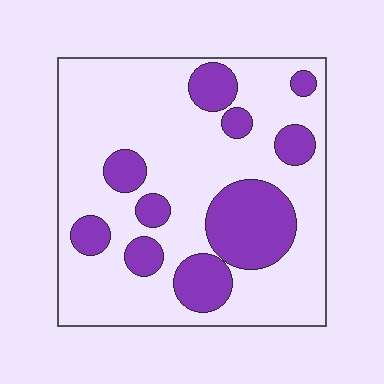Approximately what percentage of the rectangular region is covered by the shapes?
Approximately 25%.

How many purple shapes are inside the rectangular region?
10.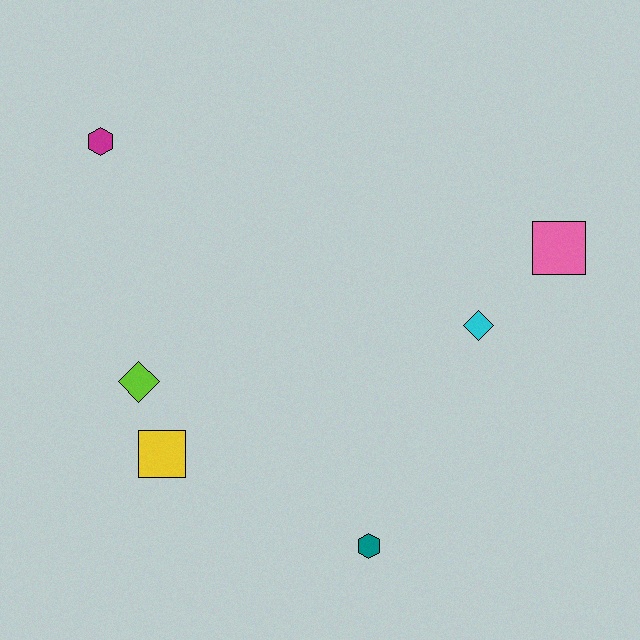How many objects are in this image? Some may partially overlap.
There are 6 objects.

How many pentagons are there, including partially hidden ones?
There are no pentagons.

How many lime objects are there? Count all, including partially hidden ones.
There is 1 lime object.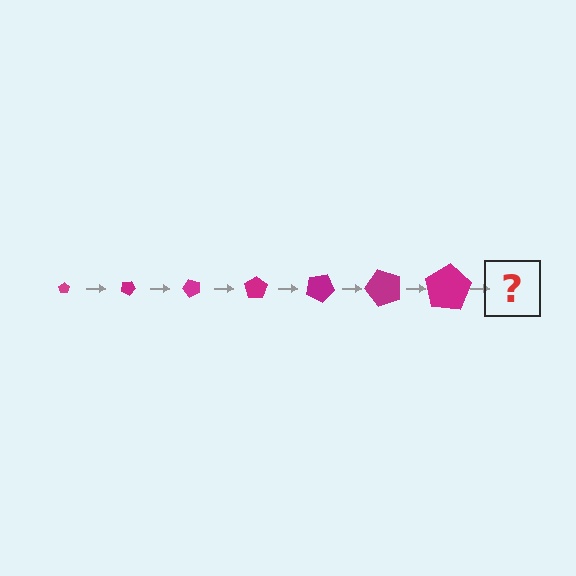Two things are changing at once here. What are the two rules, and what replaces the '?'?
The two rules are that the pentagon grows larger each step and it rotates 25 degrees each step. The '?' should be a pentagon, larger than the previous one and rotated 175 degrees from the start.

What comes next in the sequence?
The next element should be a pentagon, larger than the previous one and rotated 175 degrees from the start.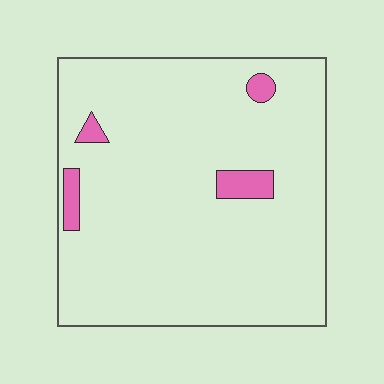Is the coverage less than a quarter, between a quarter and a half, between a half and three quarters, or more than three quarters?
Less than a quarter.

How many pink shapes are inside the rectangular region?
4.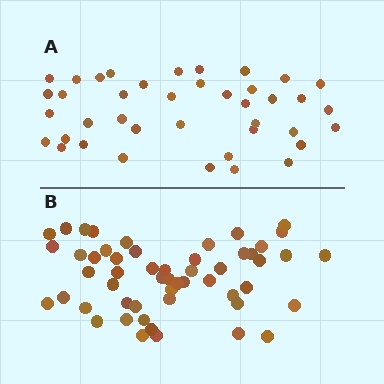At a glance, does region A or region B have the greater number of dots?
Region B (the bottom region) has more dots.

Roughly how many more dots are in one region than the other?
Region B has approximately 15 more dots than region A.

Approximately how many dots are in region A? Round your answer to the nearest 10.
About 40 dots.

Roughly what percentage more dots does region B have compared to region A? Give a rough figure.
About 30% more.